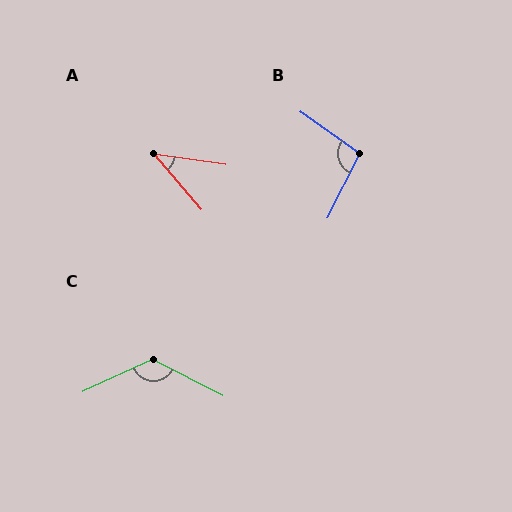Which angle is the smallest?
A, at approximately 41 degrees.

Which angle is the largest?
C, at approximately 128 degrees.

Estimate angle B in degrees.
Approximately 99 degrees.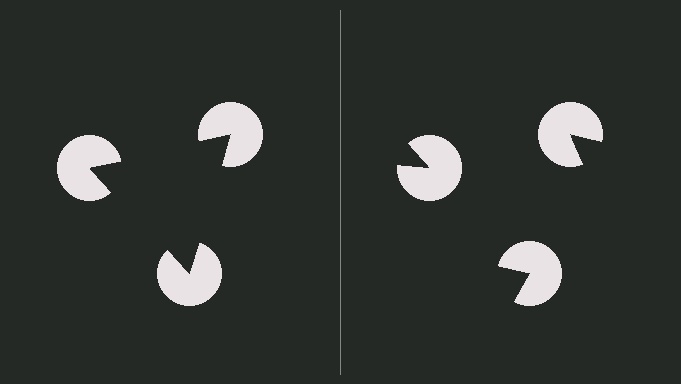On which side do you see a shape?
An illusory triangle appears on the left side. On the right side the wedge cuts are rotated, so no coherent shape forms.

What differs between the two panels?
The pac-man discs are positioned identically on both sides; only the wedge orientations differ. On the left they align to a triangle; on the right they are misaligned.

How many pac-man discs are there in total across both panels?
6 — 3 on each side.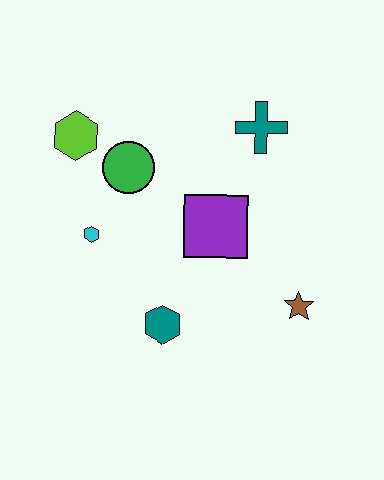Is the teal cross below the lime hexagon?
No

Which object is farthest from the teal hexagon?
The teal cross is farthest from the teal hexagon.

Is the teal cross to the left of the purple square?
No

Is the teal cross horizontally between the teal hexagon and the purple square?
No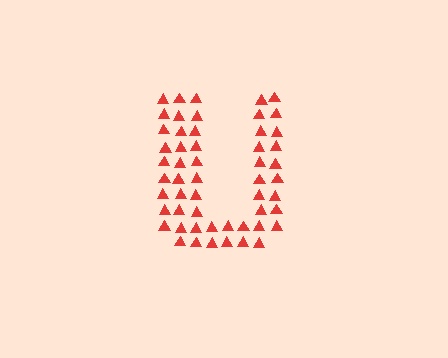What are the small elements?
The small elements are triangles.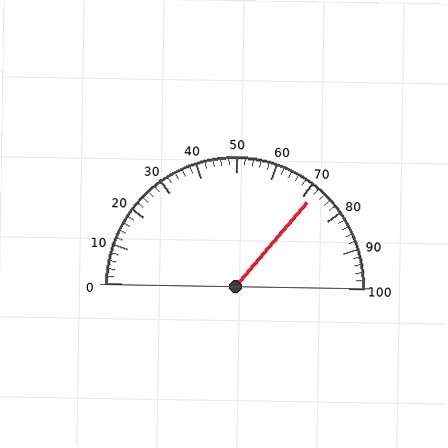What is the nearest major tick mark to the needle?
The nearest major tick mark is 70.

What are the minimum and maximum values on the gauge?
The gauge ranges from 0 to 100.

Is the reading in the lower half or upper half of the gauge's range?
The reading is in the upper half of the range (0 to 100).